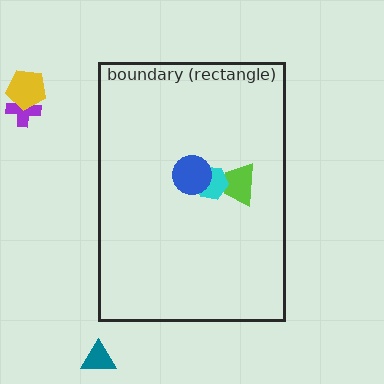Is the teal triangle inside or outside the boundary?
Outside.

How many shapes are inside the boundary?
3 inside, 3 outside.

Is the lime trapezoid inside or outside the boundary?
Inside.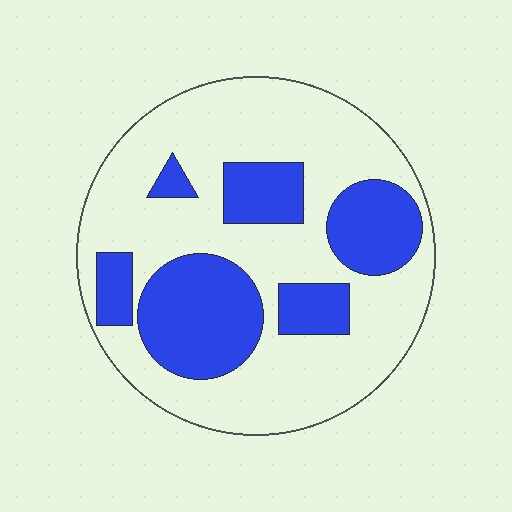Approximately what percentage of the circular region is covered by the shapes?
Approximately 30%.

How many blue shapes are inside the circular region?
6.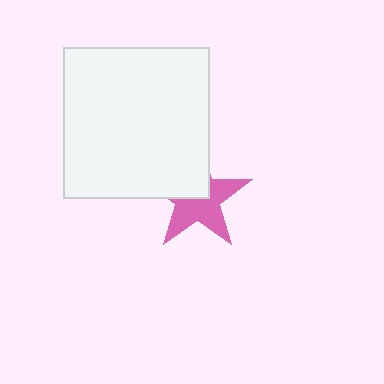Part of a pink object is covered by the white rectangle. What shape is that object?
It is a star.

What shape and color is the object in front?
The object in front is a white rectangle.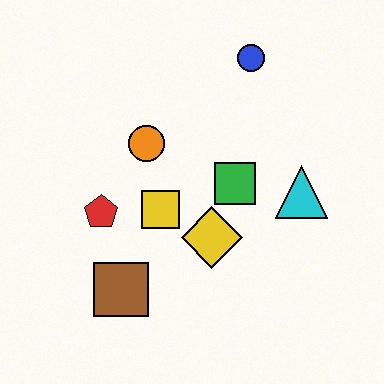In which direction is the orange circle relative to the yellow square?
The orange circle is above the yellow square.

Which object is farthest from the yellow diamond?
The blue circle is farthest from the yellow diamond.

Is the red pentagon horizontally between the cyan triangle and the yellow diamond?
No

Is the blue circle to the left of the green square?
No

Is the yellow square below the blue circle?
Yes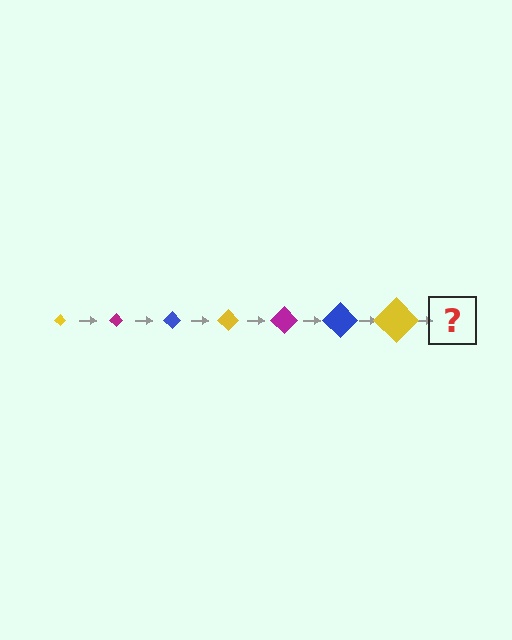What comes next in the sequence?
The next element should be a magenta diamond, larger than the previous one.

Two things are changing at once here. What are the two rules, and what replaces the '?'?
The two rules are that the diamond grows larger each step and the color cycles through yellow, magenta, and blue. The '?' should be a magenta diamond, larger than the previous one.